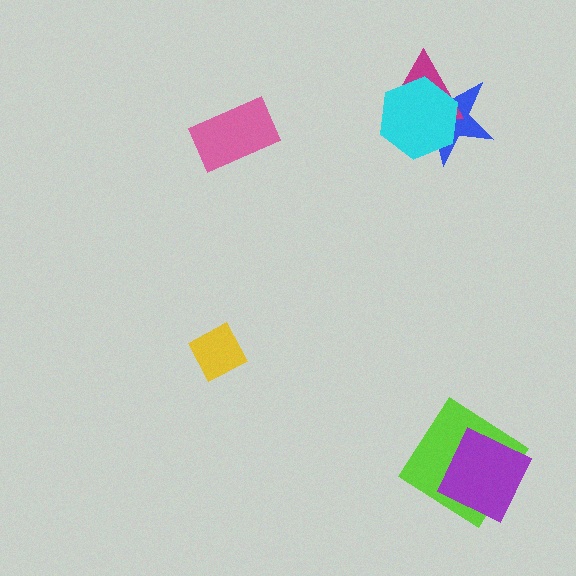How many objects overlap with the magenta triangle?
2 objects overlap with the magenta triangle.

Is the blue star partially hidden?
Yes, it is partially covered by another shape.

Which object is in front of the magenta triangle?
The cyan hexagon is in front of the magenta triangle.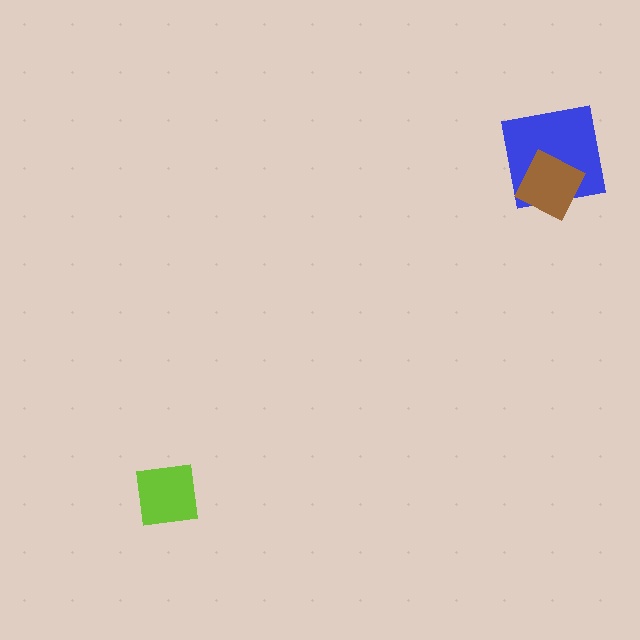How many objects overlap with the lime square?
0 objects overlap with the lime square.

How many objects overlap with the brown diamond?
1 object overlaps with the brown diamond.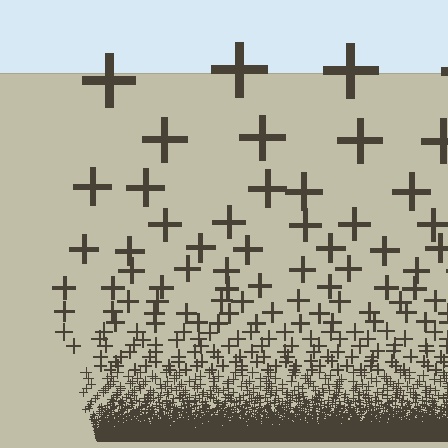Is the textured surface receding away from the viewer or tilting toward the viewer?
The surface appears to tilt toward the viewer. Texture elements get larger and sparser toward the top.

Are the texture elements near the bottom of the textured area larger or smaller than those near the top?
Smaller. The gradient is inverted — elements near the bottom are smaller and denser.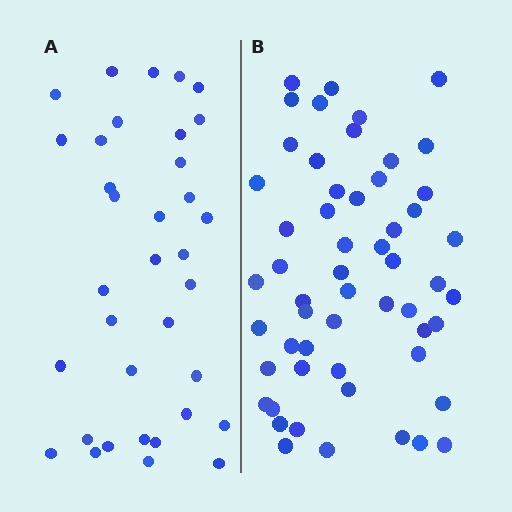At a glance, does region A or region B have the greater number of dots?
Region B (the right region) has more dots.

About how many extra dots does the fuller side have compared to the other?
Region B has approximately 20 more dots than region A.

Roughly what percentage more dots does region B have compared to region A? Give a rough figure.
About 55% more.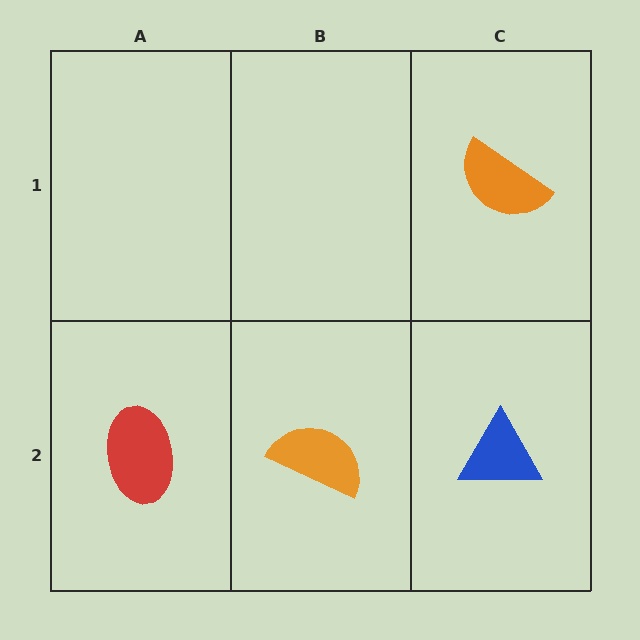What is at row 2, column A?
A red ellipse.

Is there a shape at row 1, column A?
No, that cell is empty.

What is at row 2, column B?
An orange semicircle.